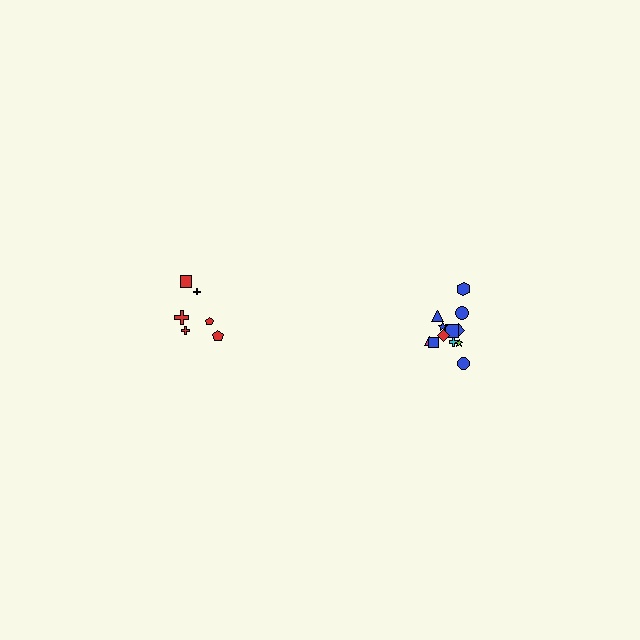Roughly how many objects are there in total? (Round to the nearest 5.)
Roughly 20 objects in total.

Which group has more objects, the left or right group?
The right group.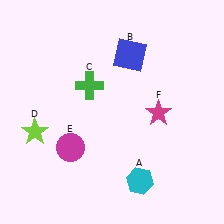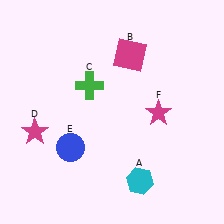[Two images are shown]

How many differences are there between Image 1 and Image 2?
There are 3 differences between the two images.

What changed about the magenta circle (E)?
In Image 1, E is magenta. In Image 2, it changed to blue.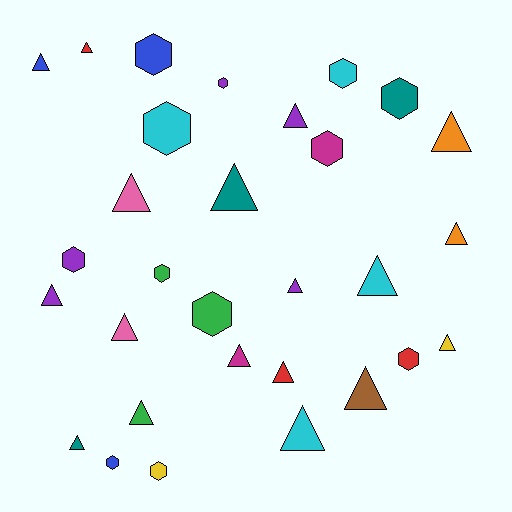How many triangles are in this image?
There are 18 triangles.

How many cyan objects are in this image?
There are 4 cyan objects.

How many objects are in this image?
There are 30 objects.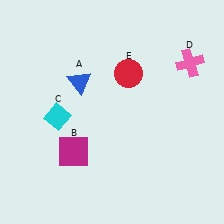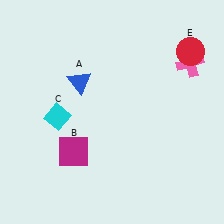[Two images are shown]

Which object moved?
The red circle (E) moved right.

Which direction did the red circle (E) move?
The red circle (E) moved right.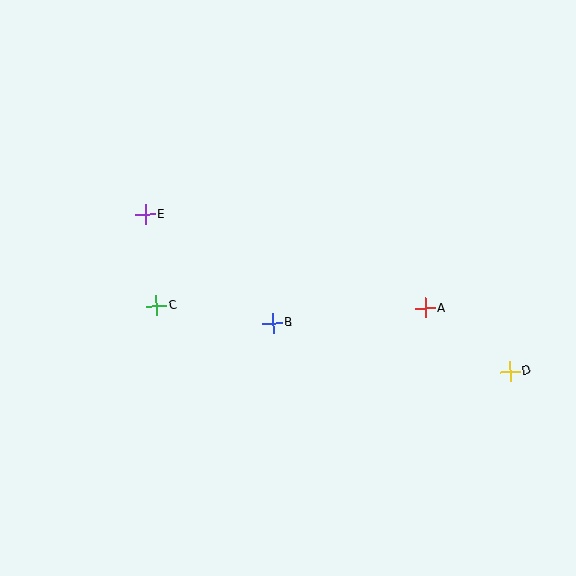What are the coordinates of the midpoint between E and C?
The midpoint between E and C is at (151, 260).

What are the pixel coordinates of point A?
Point A is at (425, 308).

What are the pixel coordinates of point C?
Point C is at (156, 305).